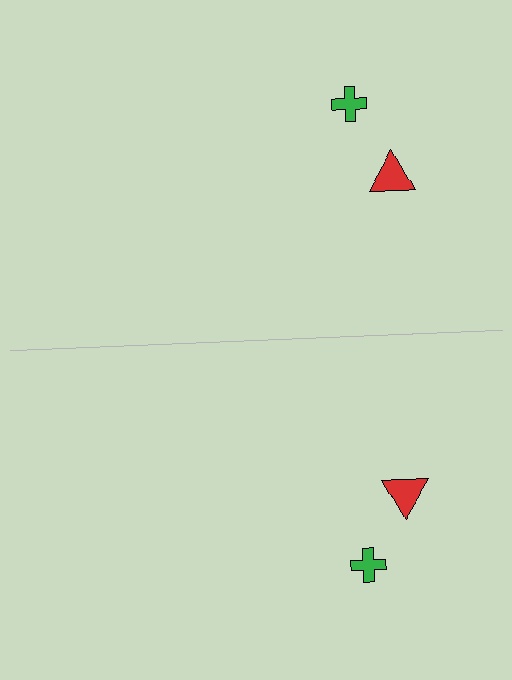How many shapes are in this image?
There are 4 shapes in this image.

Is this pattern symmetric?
Yes, this pattern has bilateral (reflection) symmetry.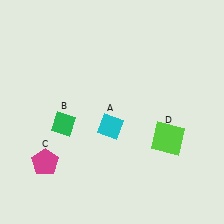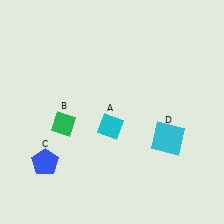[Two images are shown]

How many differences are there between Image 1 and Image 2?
There are 2 differences between the two images.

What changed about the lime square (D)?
In Image 1, D is lime. In Image 2, it changed to cyan.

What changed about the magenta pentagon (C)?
In Image 1, C is magenta. In Image 2, it changed to blue.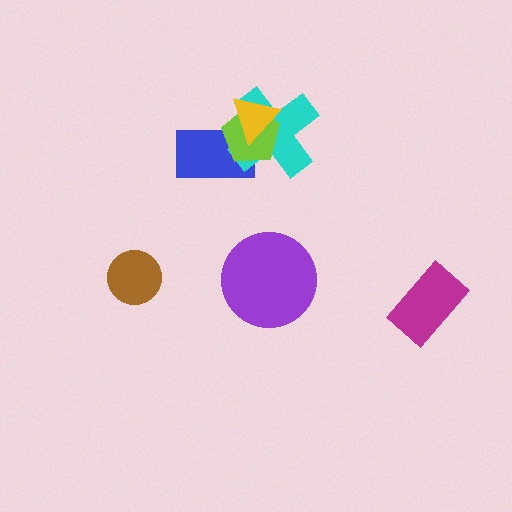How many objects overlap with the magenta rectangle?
0 objects overlap with the magenta rectangle.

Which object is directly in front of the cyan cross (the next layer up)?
The lime pentagon is directly in front of the cyan cross.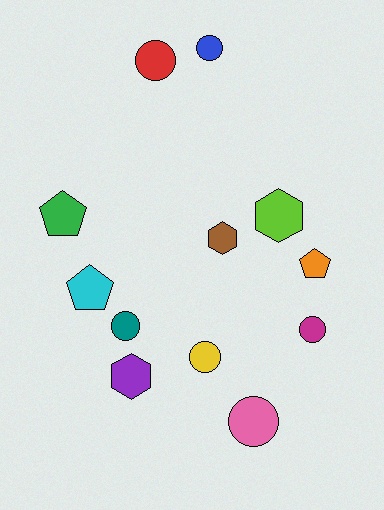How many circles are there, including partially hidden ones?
There are 6 circles.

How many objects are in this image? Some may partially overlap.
There are 12 objects.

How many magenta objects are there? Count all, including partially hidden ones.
There is 1 magenta object.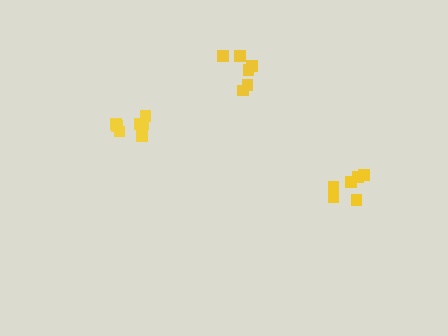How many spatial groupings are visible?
There are 3 spatial groupings.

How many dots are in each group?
Group 1: 7 dots, Group 2: 6 dots, Group 3: 6 dots (19 total).